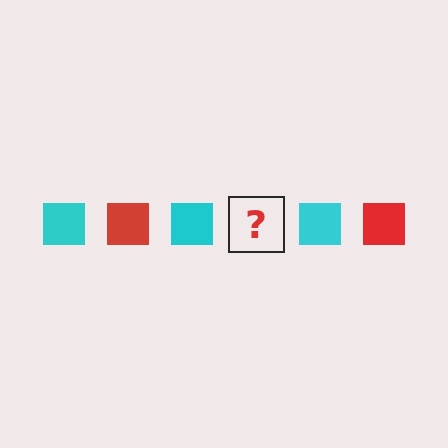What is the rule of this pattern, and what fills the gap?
The rule is that the pattern cycles through cyan, red squares. The gap should be filled with a red square.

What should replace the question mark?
The question mark should be replaced with a red square.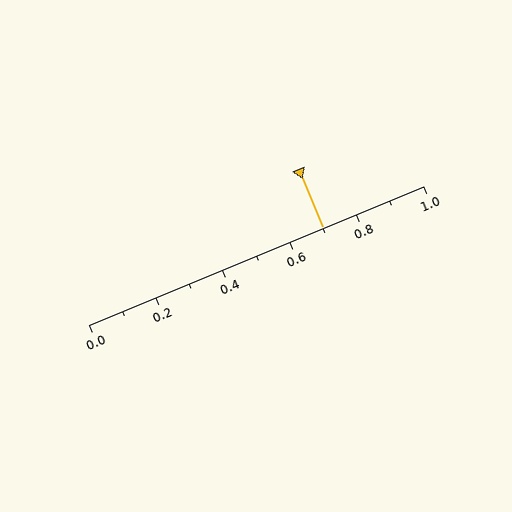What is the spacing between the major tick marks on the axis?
The major ticks are spaced 0.2 apart.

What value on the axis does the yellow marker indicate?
The marker indicates approximately 0.7.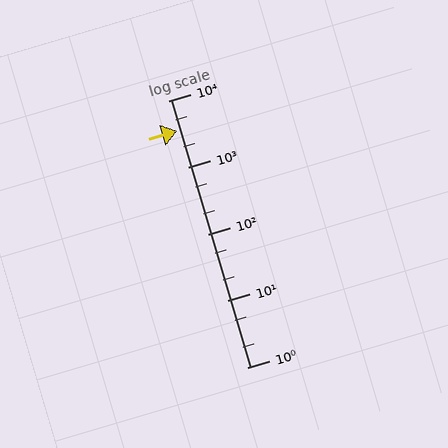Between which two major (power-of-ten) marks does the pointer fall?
The pointer is between 1000 and 10000.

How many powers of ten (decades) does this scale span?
The scale spans 4 decades, from 1 to 10000.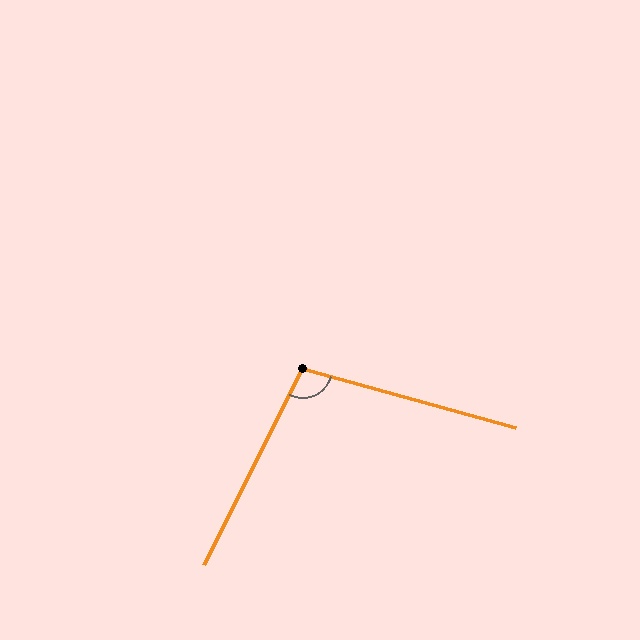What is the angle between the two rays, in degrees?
Approximately 101 degrees.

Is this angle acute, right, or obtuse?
It is obtuse.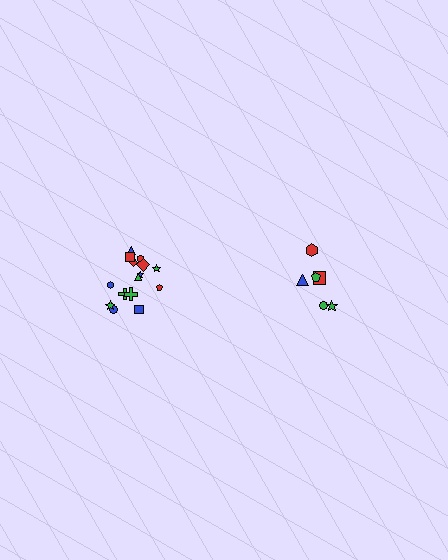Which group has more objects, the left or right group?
The left group.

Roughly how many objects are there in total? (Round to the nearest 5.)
Roughly 20 objects in total.